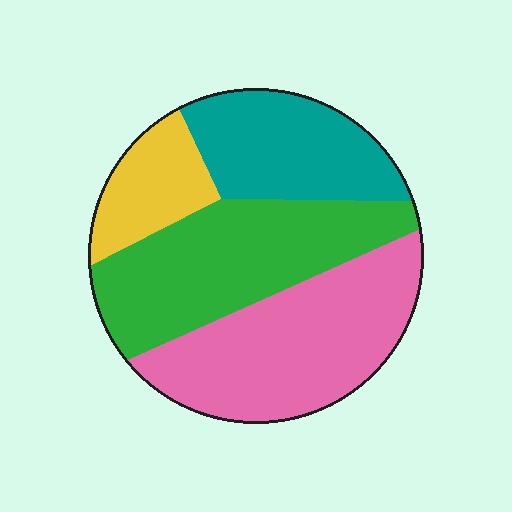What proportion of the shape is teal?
Teal takes up between a sixth and a third of the shape.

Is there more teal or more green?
Green.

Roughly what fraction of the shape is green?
Green covers roughly 30% of the shape.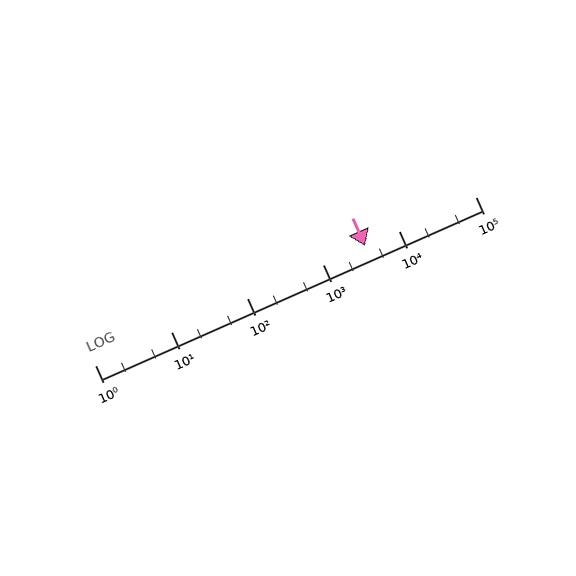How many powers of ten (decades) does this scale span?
The scale spans 5 decades, from 1 to 100000.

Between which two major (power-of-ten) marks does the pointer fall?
The pointer is between 1000 and 10000.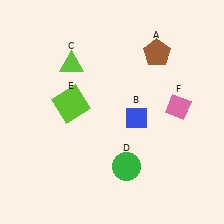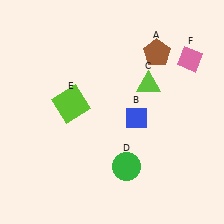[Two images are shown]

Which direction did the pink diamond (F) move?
The pink diamond (F) moved up.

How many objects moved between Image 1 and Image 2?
2 objects moved between the two images.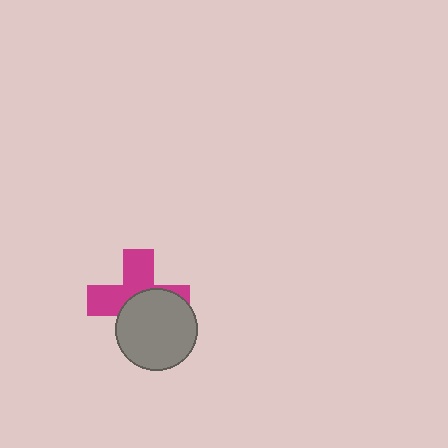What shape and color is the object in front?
The object in front is a gray circle.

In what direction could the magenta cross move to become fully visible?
The magenta cross could move toward the upper-left. That would shift it out from behind the gray circle entirely.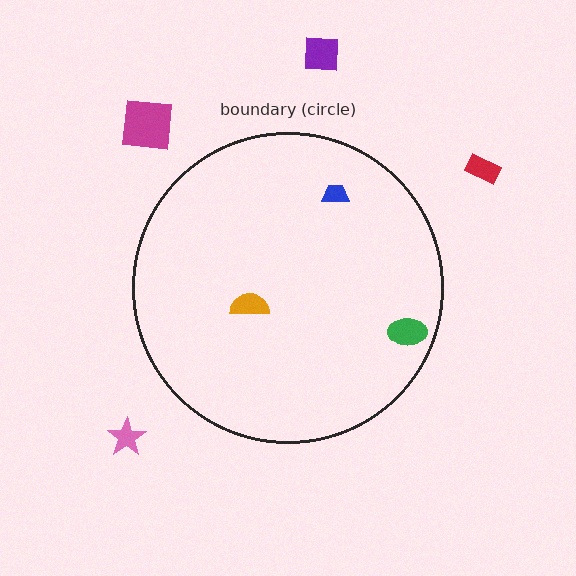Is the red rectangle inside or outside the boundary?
Outside.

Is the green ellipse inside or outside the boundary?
Inside.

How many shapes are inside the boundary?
3 inside, 4 outside.